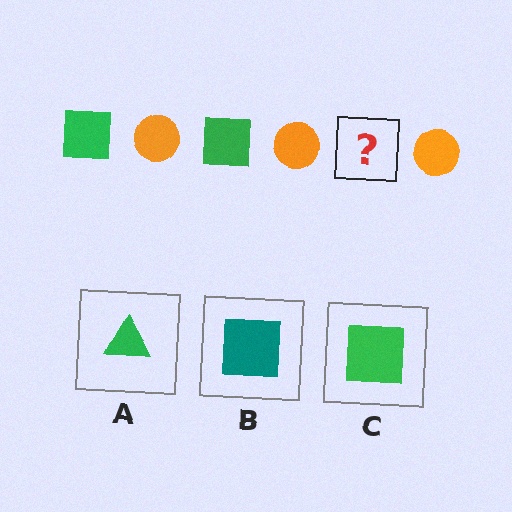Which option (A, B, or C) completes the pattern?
C.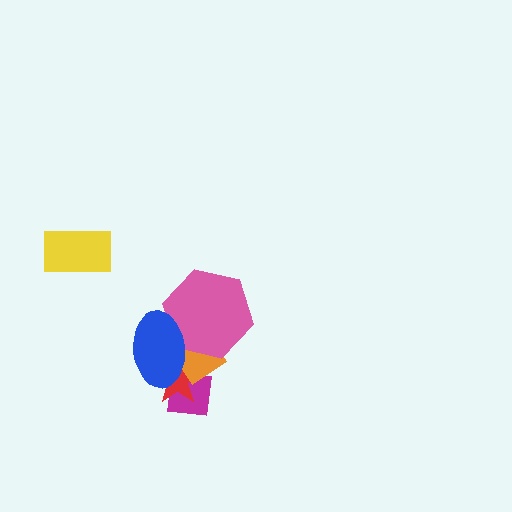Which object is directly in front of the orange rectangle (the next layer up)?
The pink hexagon is directly in front of the orange rectangle.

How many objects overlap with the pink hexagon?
2 objects overlap with the pink hexagon.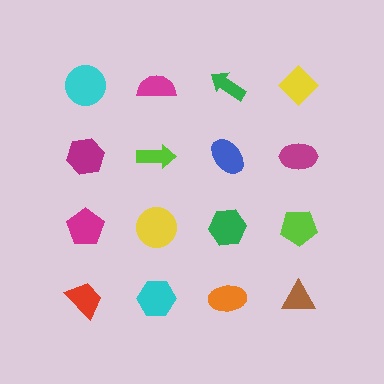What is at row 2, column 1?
A magenta hexagon.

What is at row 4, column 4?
A brown triangle.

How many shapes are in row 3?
4 shapes.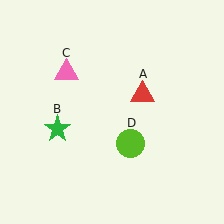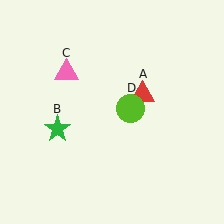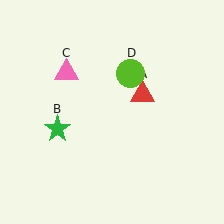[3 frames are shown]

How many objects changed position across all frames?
1 object changed position: lime circle (object D).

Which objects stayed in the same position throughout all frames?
Red triangle (object A) and green star (object B) and pink triangle (object C) remained stationary.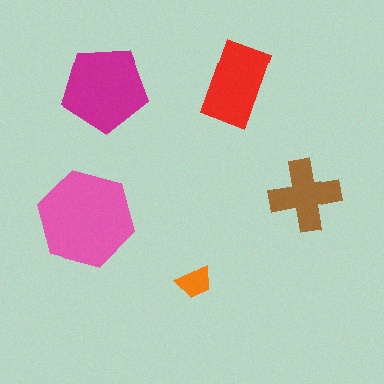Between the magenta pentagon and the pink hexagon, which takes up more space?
The pink hexagon.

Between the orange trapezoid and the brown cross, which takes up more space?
The brown cross.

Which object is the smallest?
The orange trapezoid.